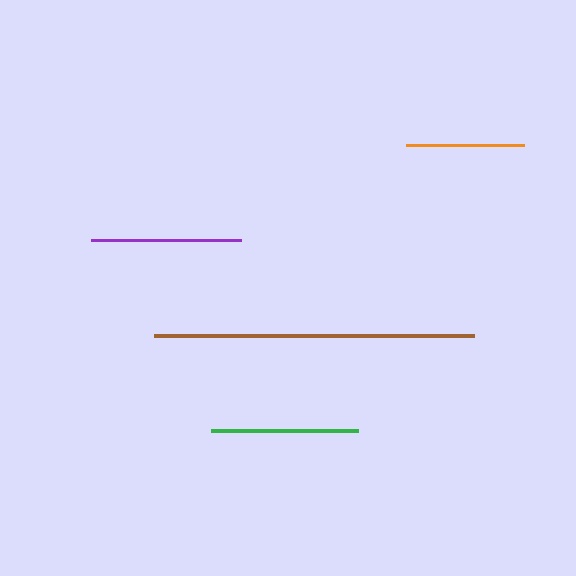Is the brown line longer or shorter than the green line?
The brown line is longer than the green line.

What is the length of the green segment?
The green segment is approximately 146 pixels long.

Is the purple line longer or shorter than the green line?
The purple line is longer than the green line.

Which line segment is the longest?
The brown line is the longest at approximately 320 pixels.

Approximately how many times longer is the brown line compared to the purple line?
The brown line is approximately 2.1 times the length of the purple line.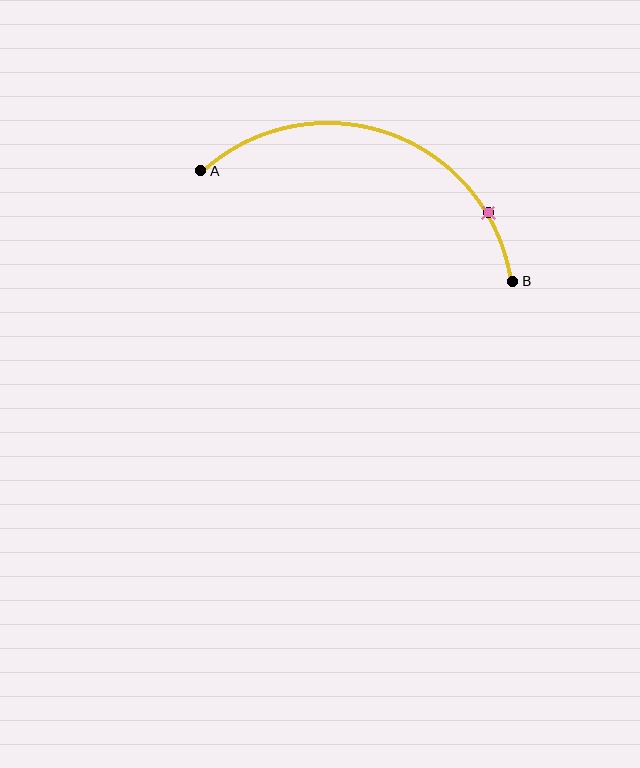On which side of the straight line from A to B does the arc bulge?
The arc bulges above the straight line connecting A and B.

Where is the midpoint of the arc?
The arc midpoint is the point on the curve farthest from the straight line joining A and B. It sits above that line.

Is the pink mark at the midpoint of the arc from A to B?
No. The pink mark lies on the arc but is closer to endpoint B. The arc midpoint would be at the point on the curve equidistant along the arc from both A and B.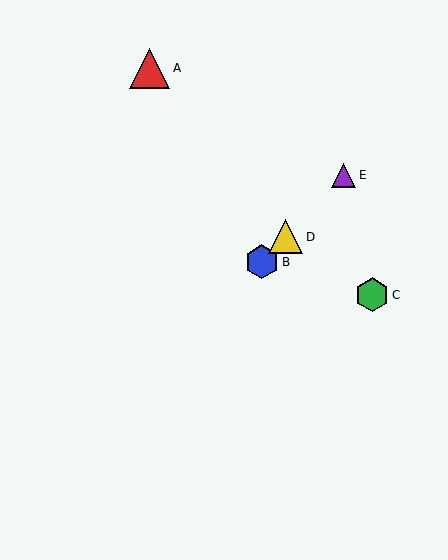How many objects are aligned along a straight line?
3 objects (B, D, E) are aligned along a straight line.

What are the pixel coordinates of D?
Object D is at (286, 237).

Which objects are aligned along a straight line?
Objects B, D, E are aligned along a straight line.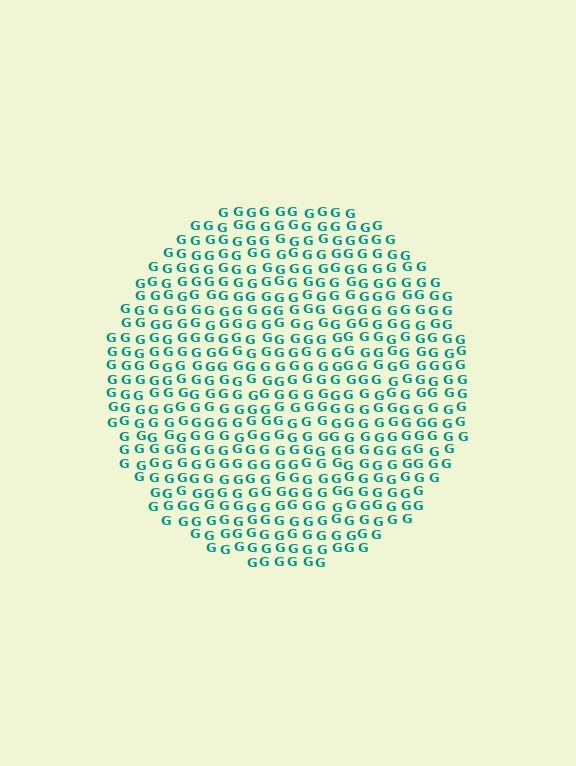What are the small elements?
The small elements are letter G's.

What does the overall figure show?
The overall figure shows a circle.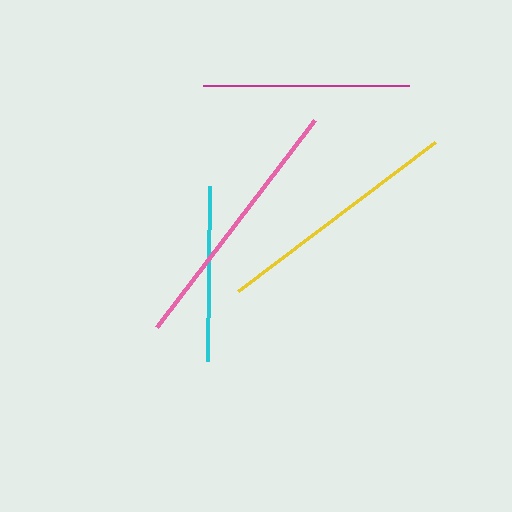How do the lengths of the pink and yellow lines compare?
The pink and yellow lines are approximately the same length.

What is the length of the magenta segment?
The magenta segment is approximately 206 pixels long.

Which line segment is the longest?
The pink line is the longest at approximately 261 pixels.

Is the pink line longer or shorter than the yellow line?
The pink line is longer than the yellow line.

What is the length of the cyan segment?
The cyan segment is approximately 175 pixels long.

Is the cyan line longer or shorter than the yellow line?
The yellow line is longer than the cyan line.